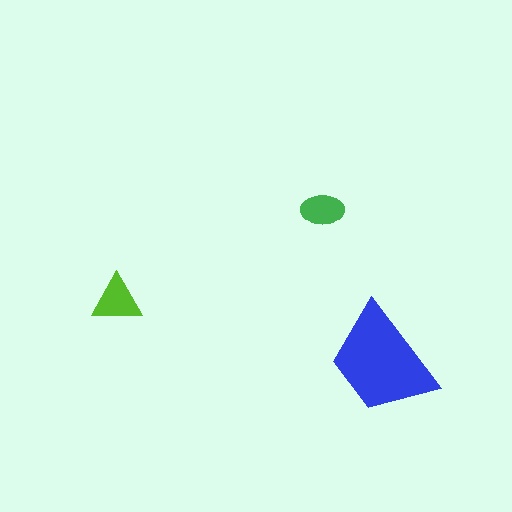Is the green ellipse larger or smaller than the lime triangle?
Smaller.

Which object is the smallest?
The green ellipse.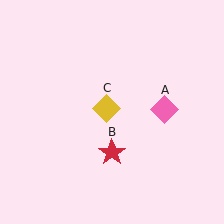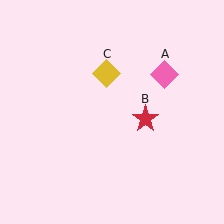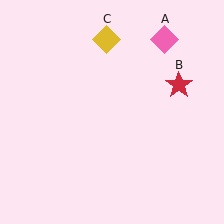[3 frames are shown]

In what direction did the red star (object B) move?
The red star (object B) moved up and to the right.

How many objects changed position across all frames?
3 objects changed position: pink diamond (object A), red star (object B), yellow diamond (object C).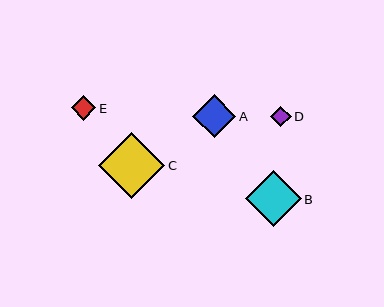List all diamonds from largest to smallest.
From largest to smallest: C, B, A, E, D.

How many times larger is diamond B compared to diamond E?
Diamond B is approximately 2.3 times the size of diamond E.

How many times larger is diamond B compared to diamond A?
Diamond B is approximately 1.3 times the size of diamond A.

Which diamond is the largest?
Diamond C is the largest with a size of approximately 66 pixels.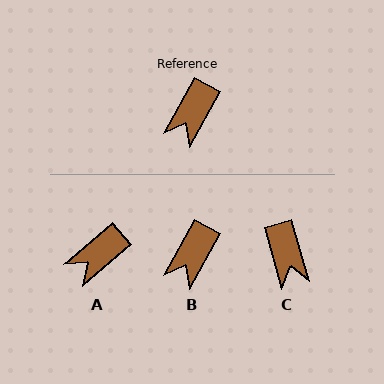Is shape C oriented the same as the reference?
No, it is off by about 45 degrees.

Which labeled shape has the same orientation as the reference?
B.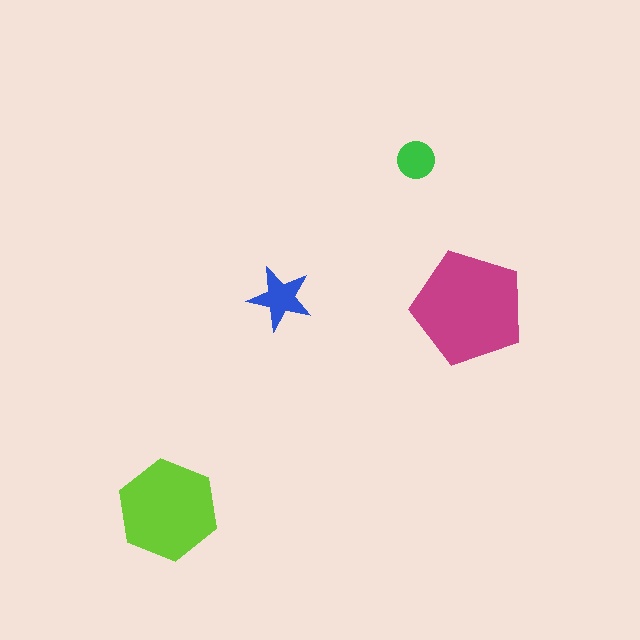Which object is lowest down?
The lime hexagon is bottommost.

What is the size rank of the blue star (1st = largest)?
3rd.